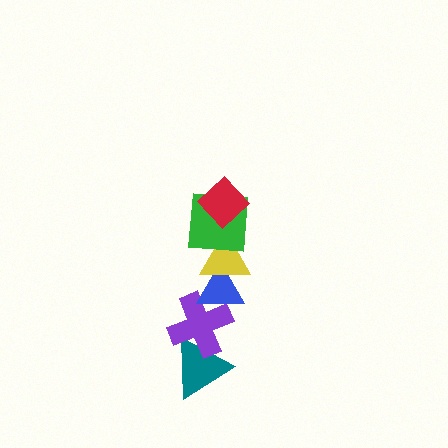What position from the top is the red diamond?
The red diamond is 1st from the top.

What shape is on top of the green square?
The red diamond is on top of the green square.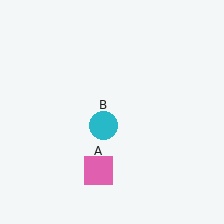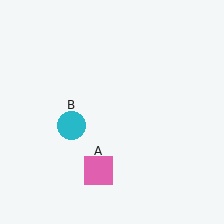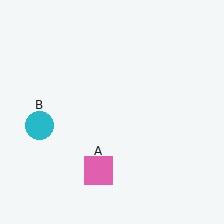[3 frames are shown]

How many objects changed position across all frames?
1 object changed position: cyan circle (object B).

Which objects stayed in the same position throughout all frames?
Pink square (object A) remained stationary.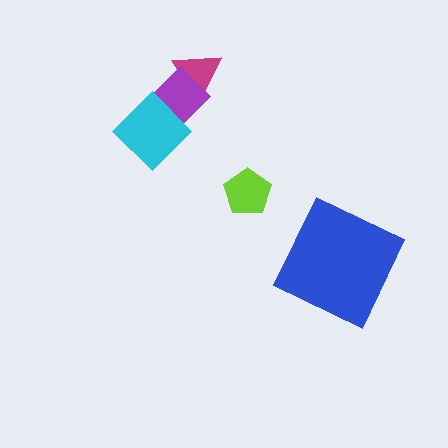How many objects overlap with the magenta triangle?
1 object overlaps with the magenta triangle.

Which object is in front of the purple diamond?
The cyan diamond is in front of the purple diamond.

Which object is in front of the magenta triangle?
The purple diamond is in front of the magenta triangle.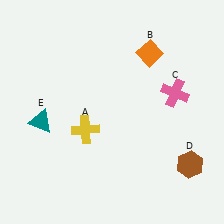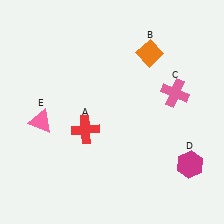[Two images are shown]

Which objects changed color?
A changed from yellow to red. D changed from brown to magenta. E changed from teal to pink.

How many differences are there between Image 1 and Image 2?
There are 3 differences between the two images.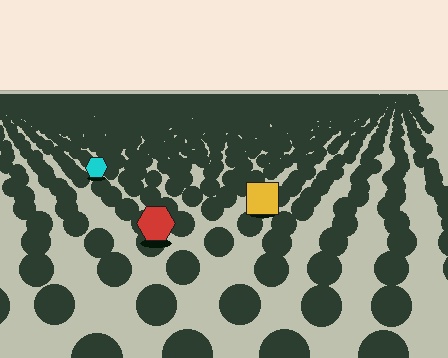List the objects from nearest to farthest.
From nearest to farthest: the red hexagon, the yellow square, the cyan hexagon.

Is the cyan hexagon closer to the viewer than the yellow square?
No. The yellow square is closer — you can tell from the texture gradient: the ground texture is coarser near it.